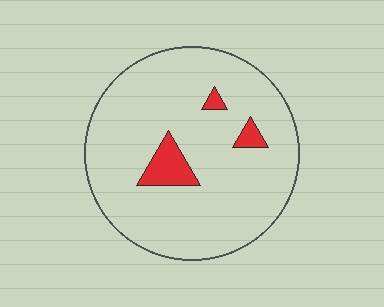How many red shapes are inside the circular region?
3.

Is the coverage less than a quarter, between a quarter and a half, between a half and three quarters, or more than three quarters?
Less than a quarter.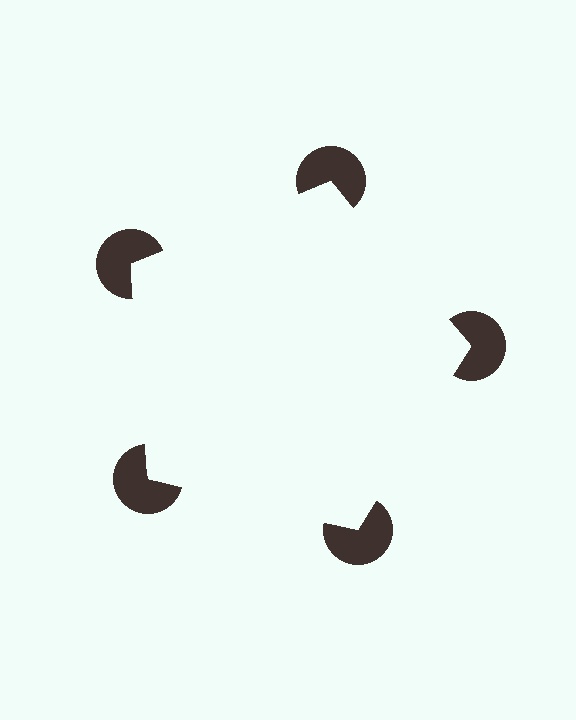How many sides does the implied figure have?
5 sides.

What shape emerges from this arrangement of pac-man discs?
An illusory pentagon — its edges are inferred from the aligned wedge cuts in the pac-man discs, not physically drawn.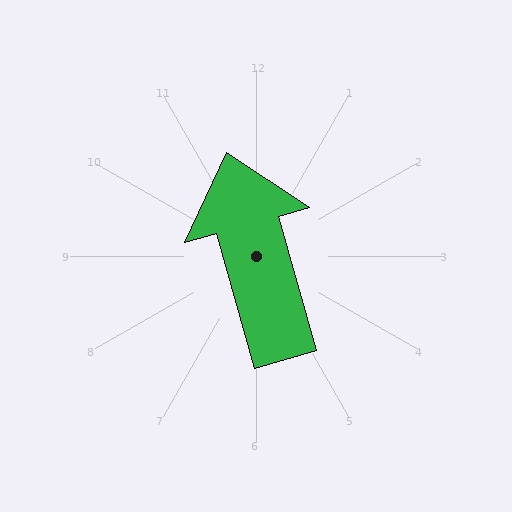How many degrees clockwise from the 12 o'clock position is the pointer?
Approximately 344 degrees.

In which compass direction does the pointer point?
North.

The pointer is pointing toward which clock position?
Roughly 11 o'clock.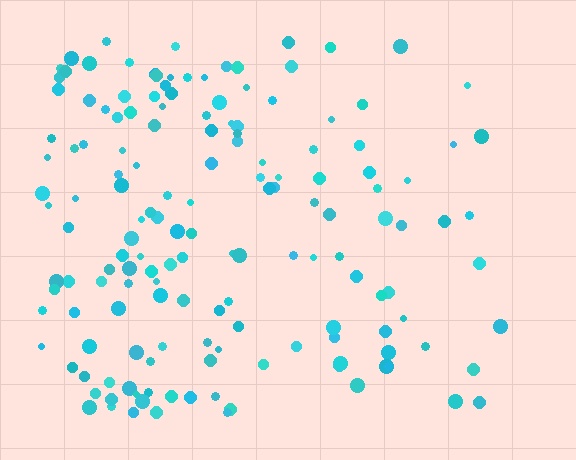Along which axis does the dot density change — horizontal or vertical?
Horizontal.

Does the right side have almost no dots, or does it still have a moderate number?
Still a moderate number, just noticeably fewer than the left.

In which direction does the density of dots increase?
From right to left, with the left side densest.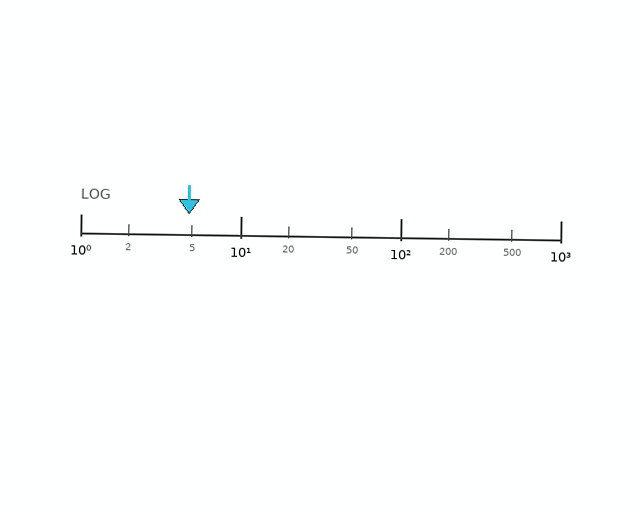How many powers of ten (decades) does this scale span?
The scale spans 3 decades, from 1 to 1000.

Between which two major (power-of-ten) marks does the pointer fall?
The pointer is between 1 and 10.